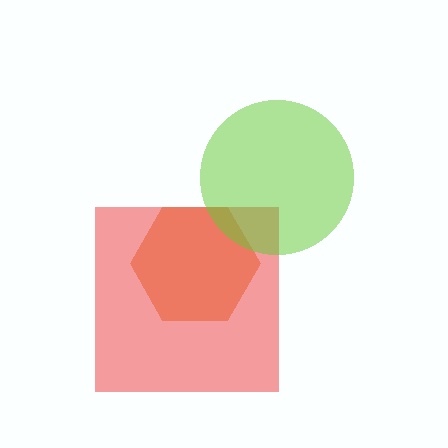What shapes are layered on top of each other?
The layered shapes are: an orange hexagon, a red square, a lime circle.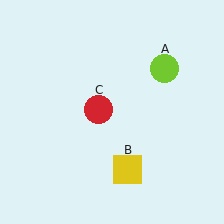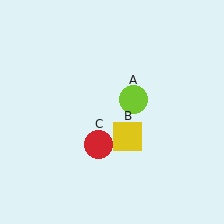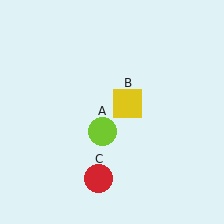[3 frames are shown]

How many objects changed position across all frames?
3 objects changed position: lime circle (object A), yellow square (object B), red circle (object C).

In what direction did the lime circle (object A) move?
The lime circle (object A) moved down and to the left.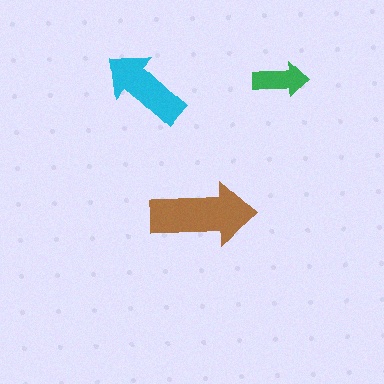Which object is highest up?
The green arrow is topmost.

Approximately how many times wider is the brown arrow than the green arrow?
About 2 times wider.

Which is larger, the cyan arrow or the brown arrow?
The brown one.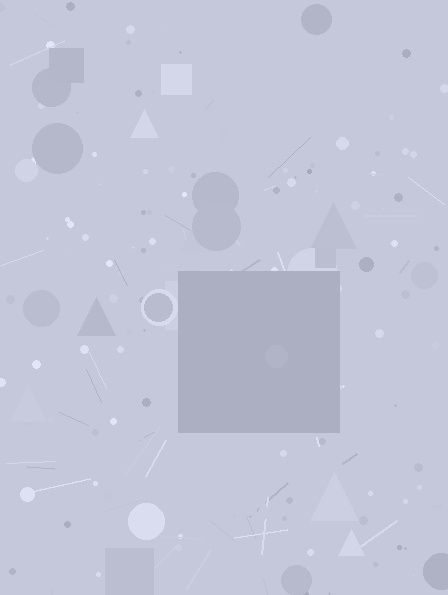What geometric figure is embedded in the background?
A square is embedded in the background.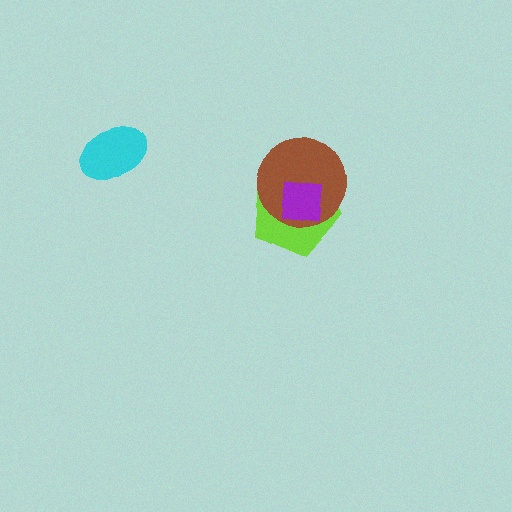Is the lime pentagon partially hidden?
Yes, it is partially covered by another shape.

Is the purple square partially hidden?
No, no other shape covers it.